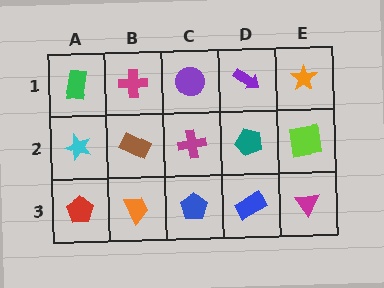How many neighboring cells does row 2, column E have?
3.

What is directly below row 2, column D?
A blue rectangle.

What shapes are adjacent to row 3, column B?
A brown rectangle (row 2, column B), a red pentagon (row 3, column A), a blue pentagon (row 3, column C).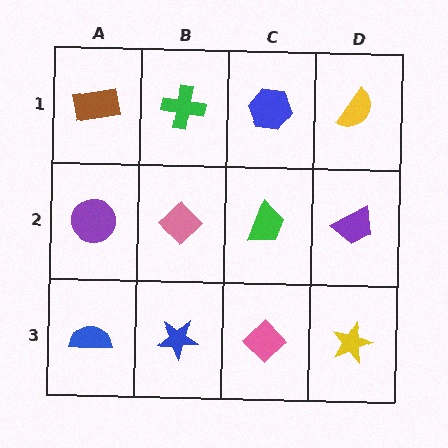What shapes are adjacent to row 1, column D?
A purple trapezoid (row 2, column D), a blue hexagon (row 1, column C).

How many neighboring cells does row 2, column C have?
4.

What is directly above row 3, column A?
A purple circle.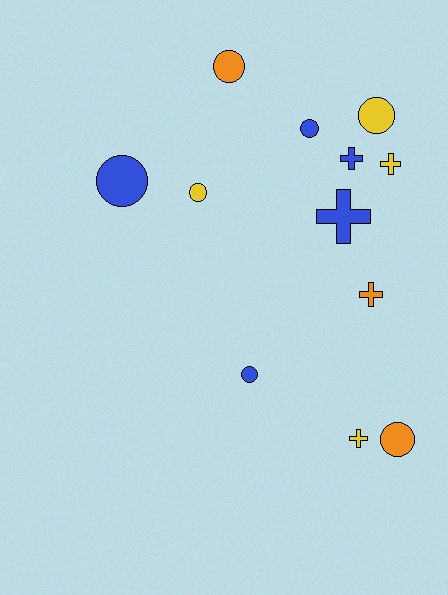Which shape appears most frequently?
Circle, with 7 objects.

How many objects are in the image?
There are 12 objects.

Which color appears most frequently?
Blue, with 5 objects.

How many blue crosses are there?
There are 2 blue crosses.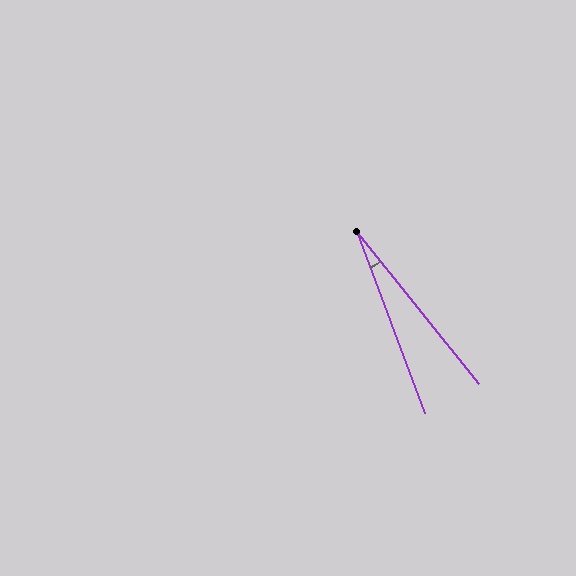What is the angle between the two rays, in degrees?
Approximately 18 degrees.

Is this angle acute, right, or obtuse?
It is acute.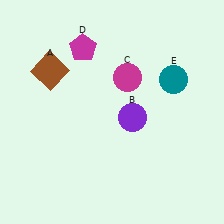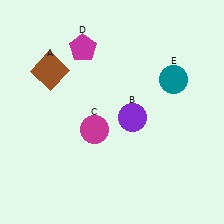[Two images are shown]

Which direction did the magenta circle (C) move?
The magenta circle (C) moved down.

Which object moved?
The magenta circle (C) moved down.